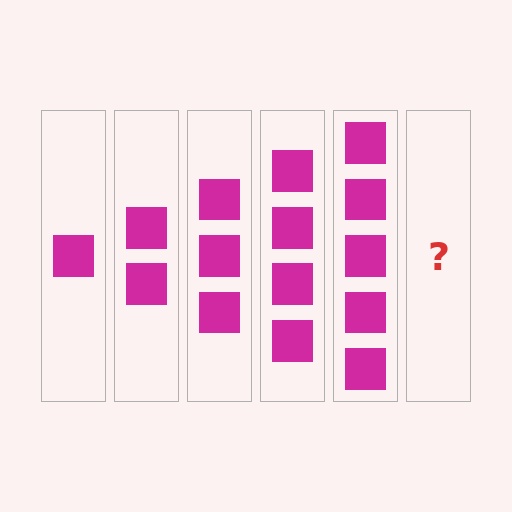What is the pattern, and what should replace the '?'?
The pattern is that each step adds one more square. The '?' should be 6 squares.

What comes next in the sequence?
The next element should be 6 squares.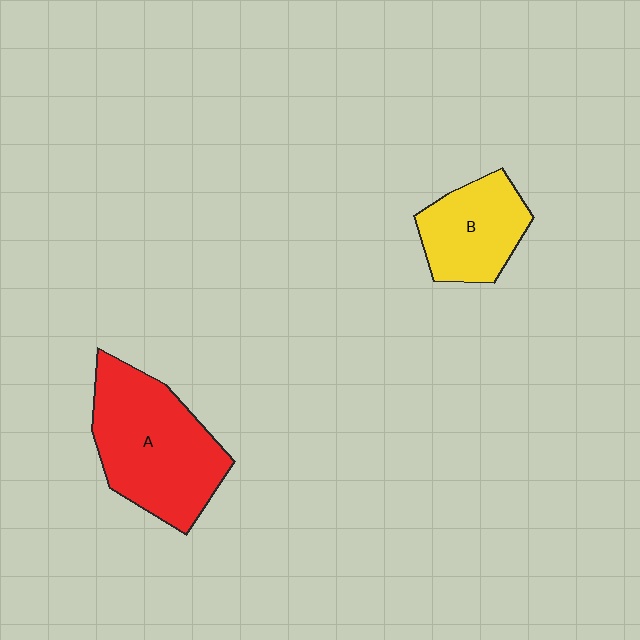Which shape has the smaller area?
Shape B (yellow).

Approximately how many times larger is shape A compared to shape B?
Approximately 1.7 times.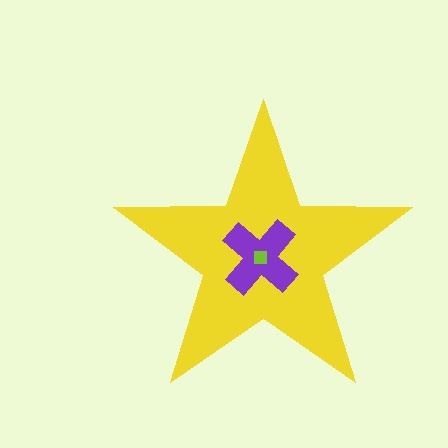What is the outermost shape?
The yellow star.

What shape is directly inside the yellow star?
The purple cross.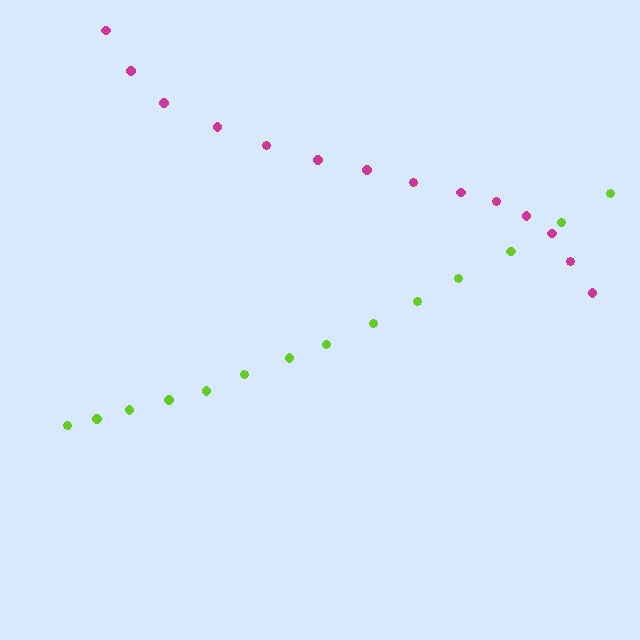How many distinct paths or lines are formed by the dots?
There are 2 distinct paths.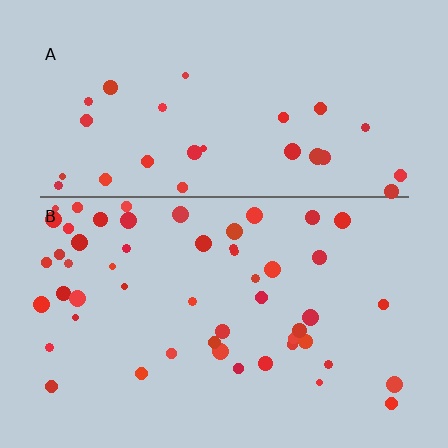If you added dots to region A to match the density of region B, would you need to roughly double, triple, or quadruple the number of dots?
Approximately double.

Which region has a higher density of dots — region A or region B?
B (the bottom).